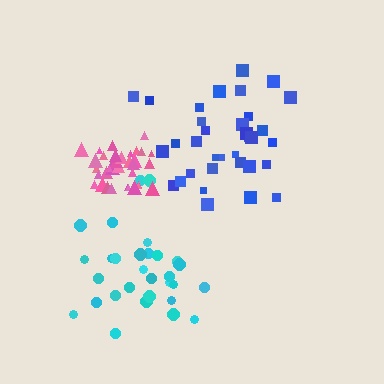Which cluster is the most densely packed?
Pink.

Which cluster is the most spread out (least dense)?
Blue.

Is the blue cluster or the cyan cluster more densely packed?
Cyan.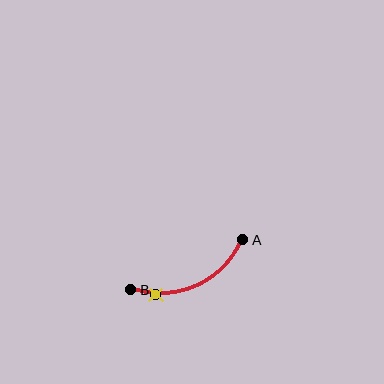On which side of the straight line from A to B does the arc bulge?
The arc bulges below the straight line connecting A and B.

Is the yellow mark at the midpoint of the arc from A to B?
No. The yellow mark lies on the arc but is closer to endpoint B. The arc midpoint would be at the point on the curve equidistant along the arc from both A and B.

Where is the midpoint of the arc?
The arc midpoint is the point on the curve farthest from the straight line joining A and B. It sits below that line.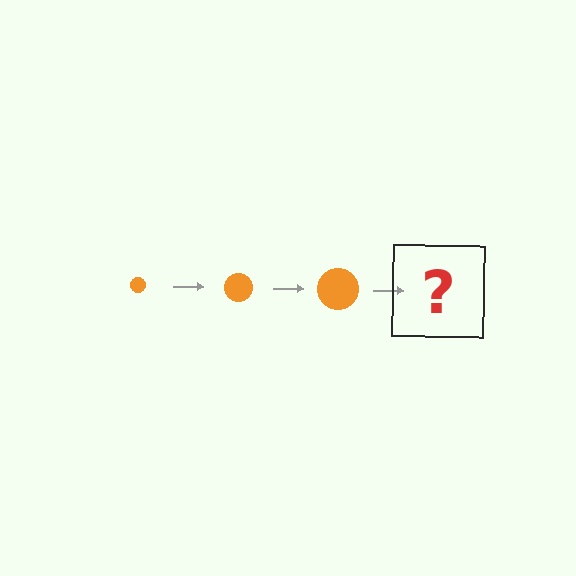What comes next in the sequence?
The next element should be an orange circle, larger than the previous one.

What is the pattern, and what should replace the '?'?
The pattern is that the circle gets progressively larger each step. The '?' should be an orange circle, larger than the previous one.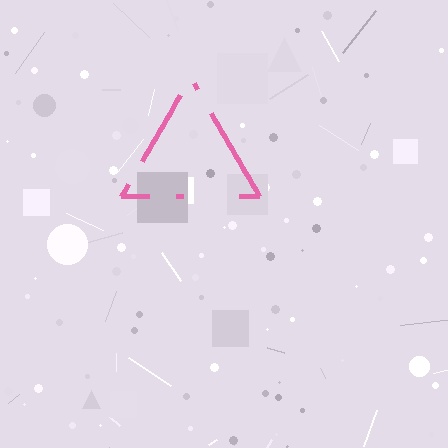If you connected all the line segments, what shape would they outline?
They would outline a triangle.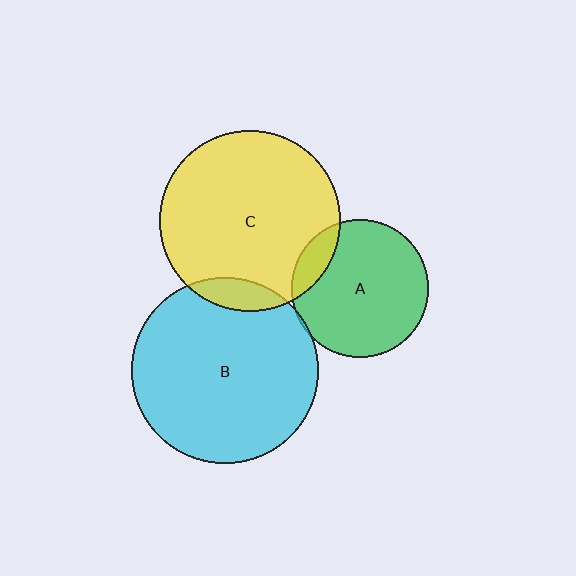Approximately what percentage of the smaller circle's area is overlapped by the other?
Approximately 10%.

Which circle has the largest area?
Circle B (cyan).